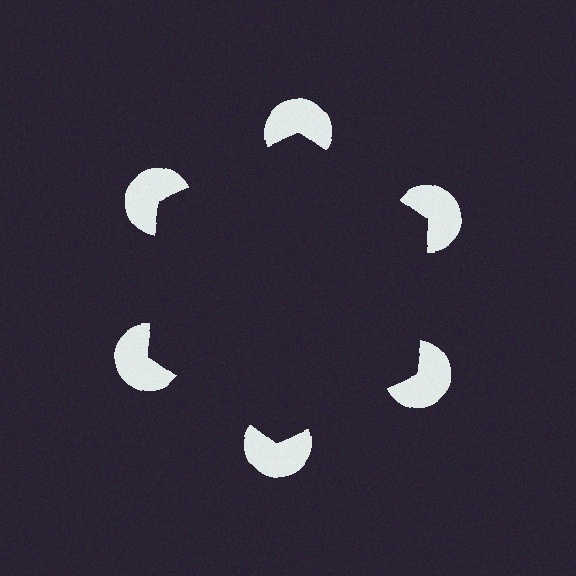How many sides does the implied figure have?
6 sides.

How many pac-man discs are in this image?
There are 6 — one at each vertex of the illusory hexagon.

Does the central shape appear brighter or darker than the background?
It typically appears slightly darker than the background, even though no actual brightness change is drawn.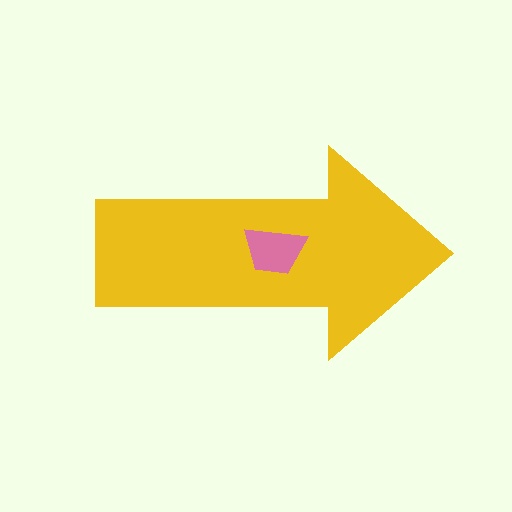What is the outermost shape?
The yellow arrow.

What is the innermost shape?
The pink trapezoid.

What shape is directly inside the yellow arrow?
The pink trapezoid.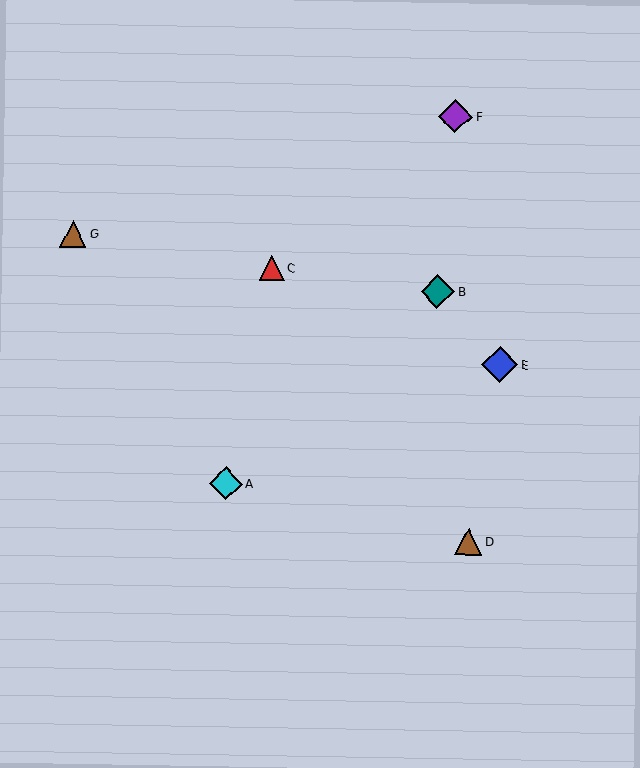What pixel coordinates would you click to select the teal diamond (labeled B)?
Click at (438, 292) to select the teal diamond B.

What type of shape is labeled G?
Shape G is a brown triangle.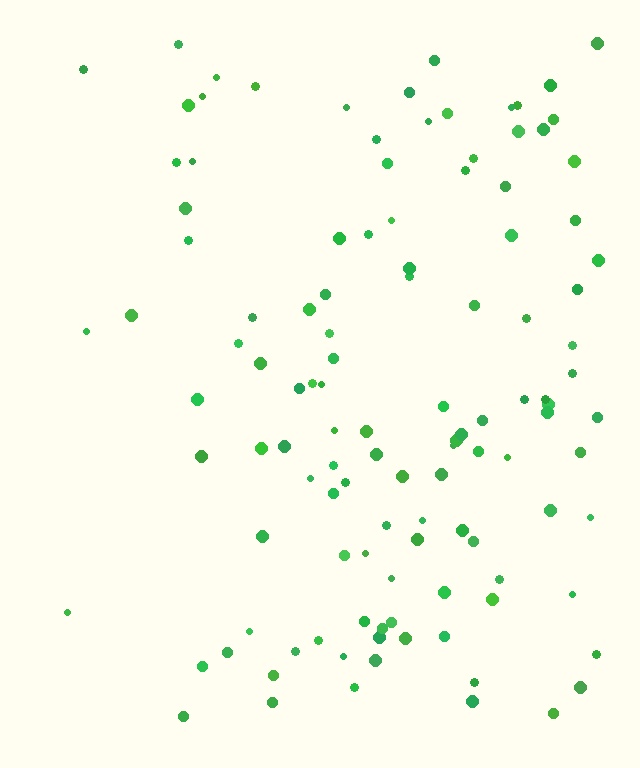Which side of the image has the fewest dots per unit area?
The left.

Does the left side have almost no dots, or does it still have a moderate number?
Still a moderate number, just noticeably fewer than the right.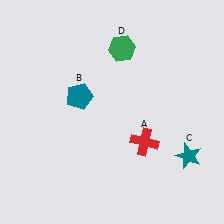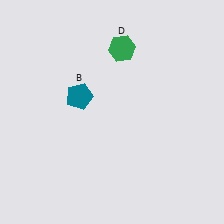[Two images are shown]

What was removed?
The red cross (A), the teal star (C) were removed in Image 2.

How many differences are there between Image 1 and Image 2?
There are 2 differences between the two images.